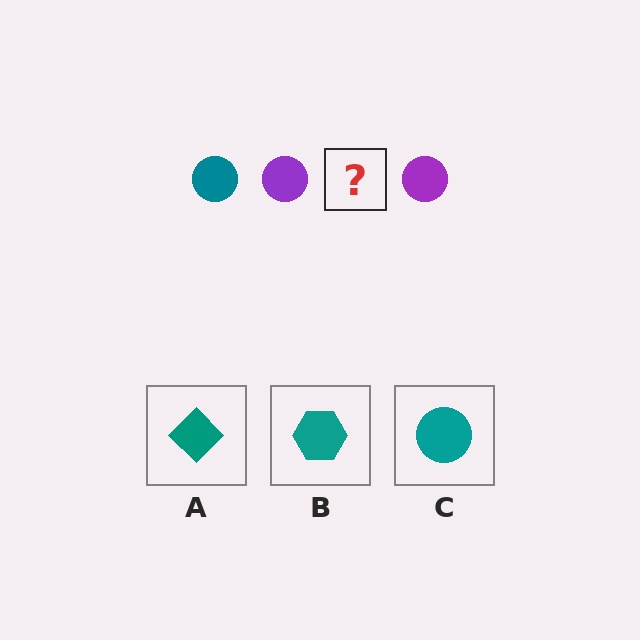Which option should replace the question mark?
Option C.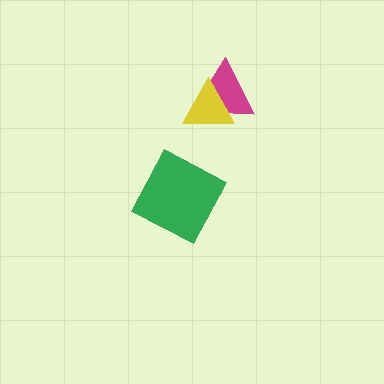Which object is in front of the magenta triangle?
The yellow triangle is in front of the magenta triangle.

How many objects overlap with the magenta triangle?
1 object overlaps with the magenta triangle.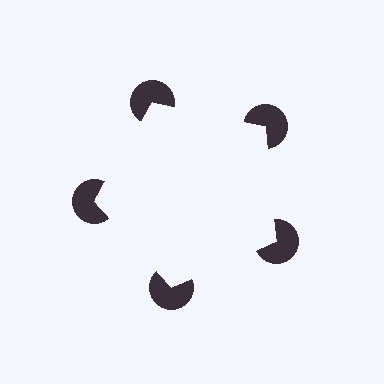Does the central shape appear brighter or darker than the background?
It typically appears slightly brighter than the background, even though no actual brightness change is drawn.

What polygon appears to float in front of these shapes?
An illusory pentagon — its edges are inferred from the aligned wedge cuts in the pac-man discs, not physically drawn.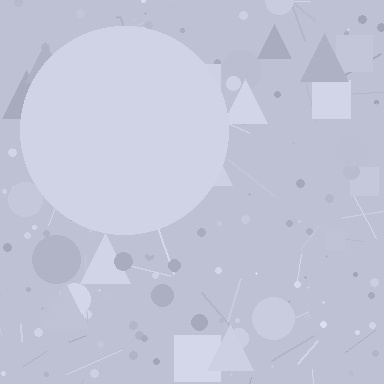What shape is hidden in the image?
A circle is hidden in the image.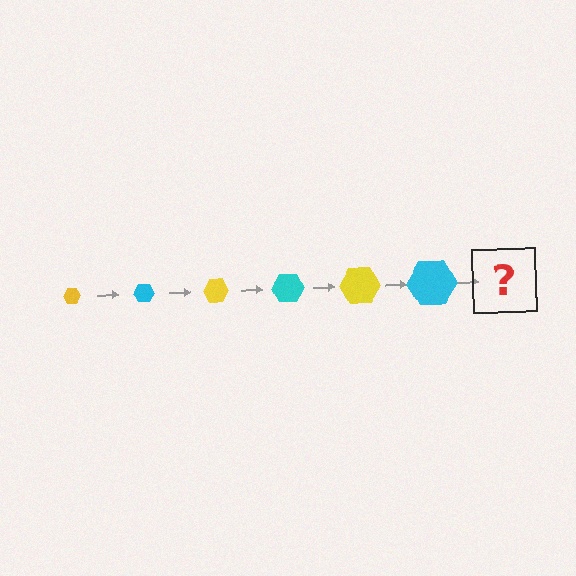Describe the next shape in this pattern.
It should be a yellow hexagon, larger than the previous one.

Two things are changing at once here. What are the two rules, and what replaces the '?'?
The two rules are that the hexagon grows larger each step and the color cycles through yellow and cyan. The '?' should be a yellow hexagon, larger than the previous one.